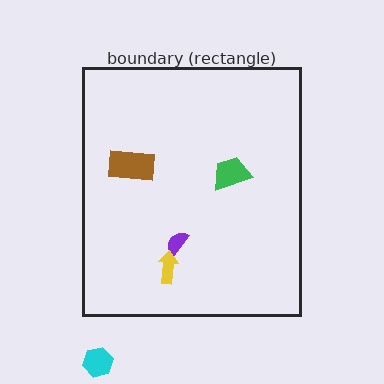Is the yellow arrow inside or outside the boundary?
Inside.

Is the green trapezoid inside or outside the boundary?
Inside.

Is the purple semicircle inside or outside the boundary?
Inside.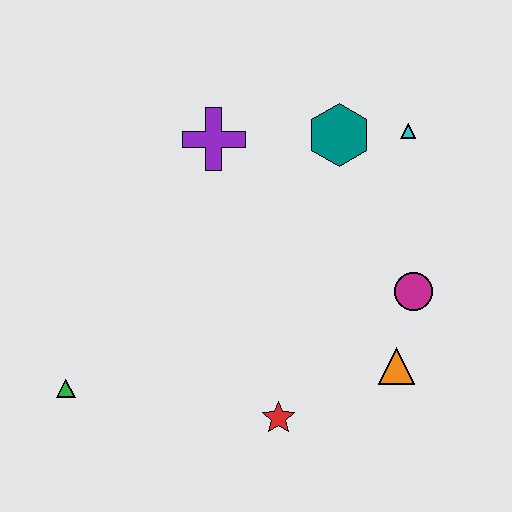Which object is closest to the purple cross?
The teal hexagon is closest to the purple cross.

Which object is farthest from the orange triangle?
The green triangle is farthest from the orange triangle.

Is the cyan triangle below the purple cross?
No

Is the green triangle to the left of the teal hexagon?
Yes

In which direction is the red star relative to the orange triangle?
The red star is to the left of the orange triangle.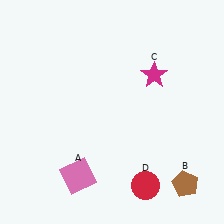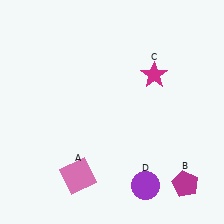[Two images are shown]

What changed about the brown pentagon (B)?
In Image 1, B is brown. In Image 2, it changed to magenta.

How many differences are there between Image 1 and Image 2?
There are 2 differences between the two images.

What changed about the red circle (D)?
In Image 1, D is red. In Image 2, it changed to purple.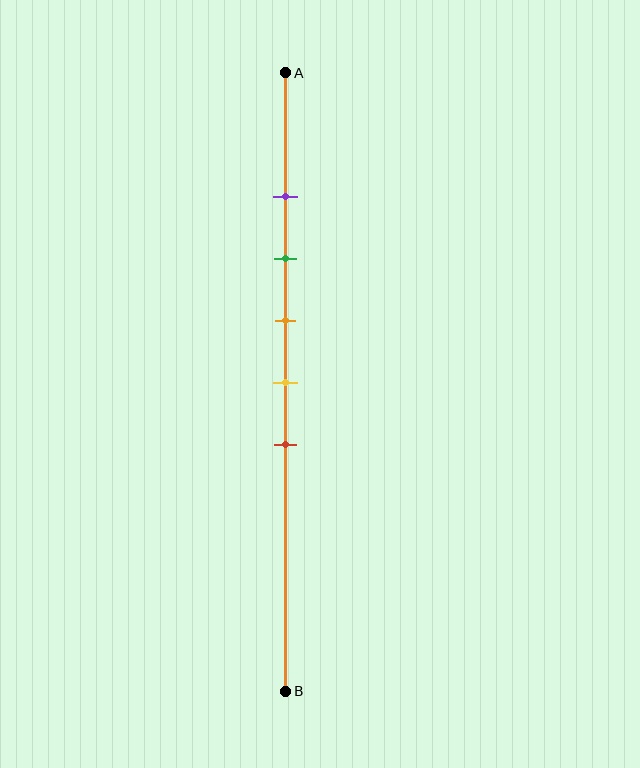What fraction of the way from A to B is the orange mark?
The orange mark is approximately 40% (0.4) of the way from A to B.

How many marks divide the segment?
There are 5 marks dividing the segment.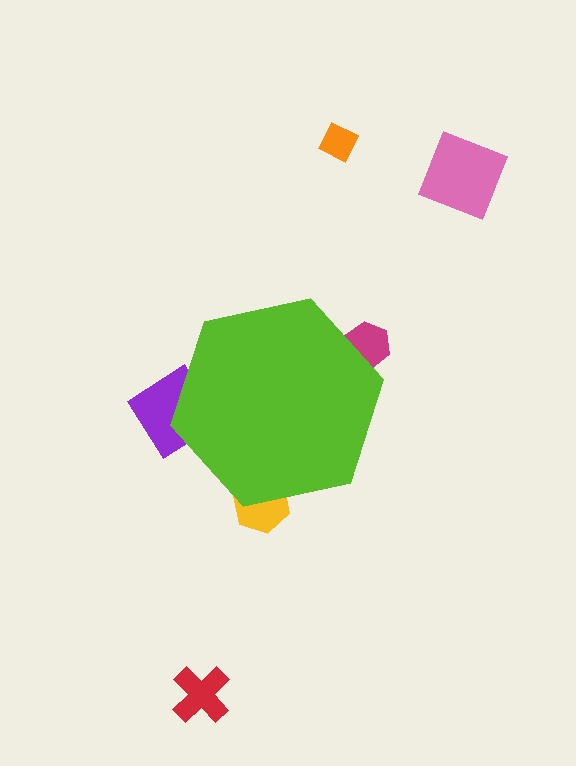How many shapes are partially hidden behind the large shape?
3 shapes are partially hidden.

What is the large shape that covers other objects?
A lime hexagon.